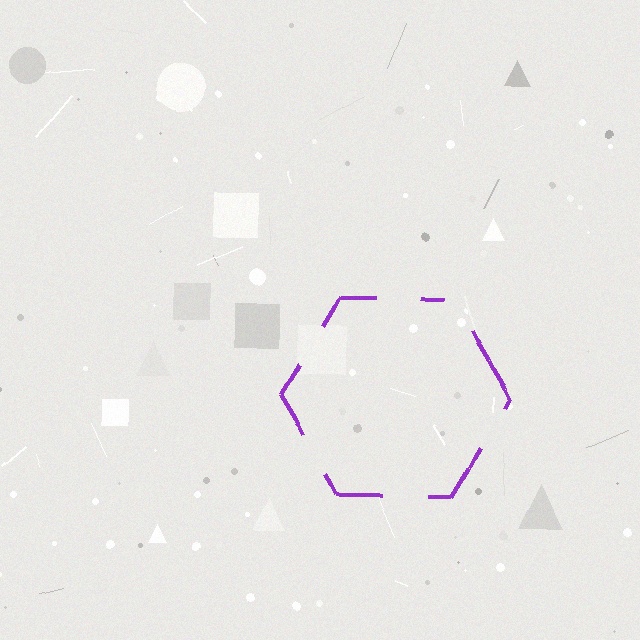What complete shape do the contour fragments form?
The contour fragments form a hexagon.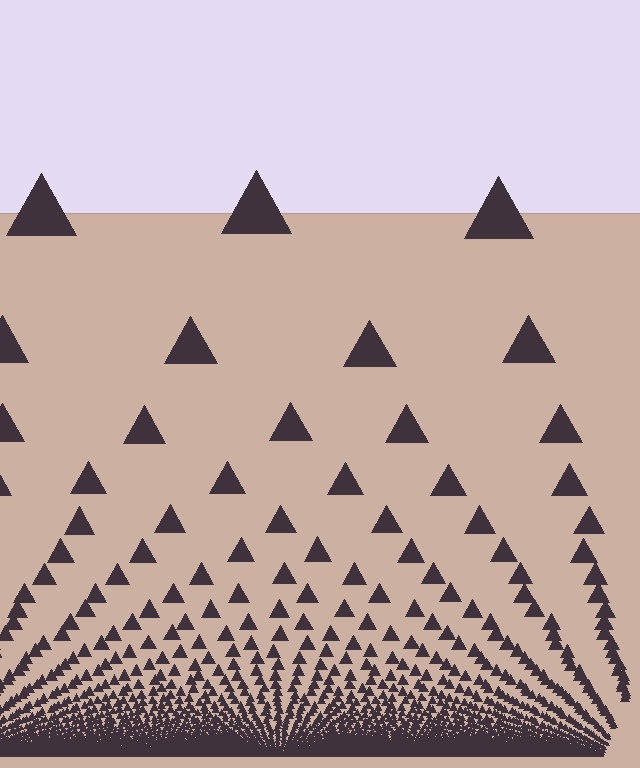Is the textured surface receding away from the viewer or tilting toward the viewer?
The surface appears to tilt toward the viewer. Texture elements get larger and sparser toward the top.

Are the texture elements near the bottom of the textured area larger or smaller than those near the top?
Smaller. The gradient is inverted — elements near the bottom are smaller and denser.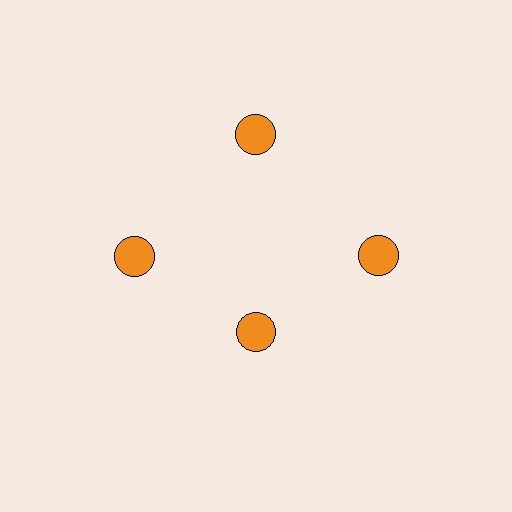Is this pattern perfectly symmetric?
No. The 4 orange circles are arranged in a ring, but one element near the 6 o'clock position is pulled inward toward the center, breaking the 4-fold rotational symmetry.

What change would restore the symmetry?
The symmetry would be restored by moving it outward, back onto the ring so that all 4 circles sit at equal angles and equal distance from the center.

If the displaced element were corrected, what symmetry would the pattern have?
It would have 4-fold rotational symmetry — the pattern would map onto itself every 90 degrees.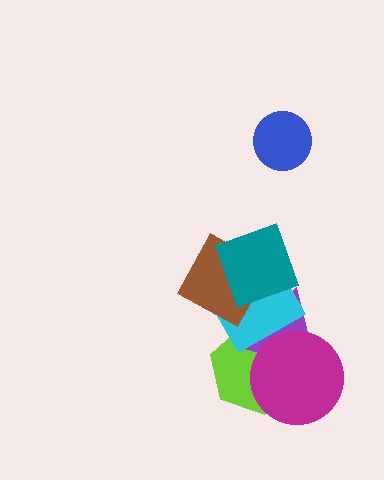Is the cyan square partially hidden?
Yes, it is partially covered by another shape.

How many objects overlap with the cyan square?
4 objects overlap with the cyan square.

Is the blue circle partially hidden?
No, no other shape covers it.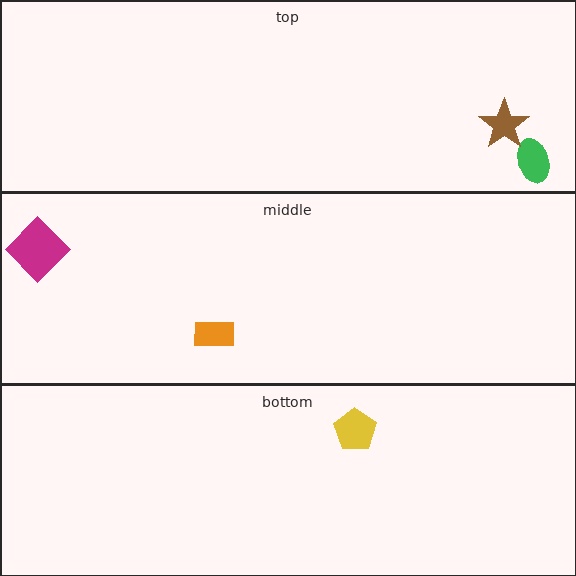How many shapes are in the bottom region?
1.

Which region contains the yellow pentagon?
The bottom region.